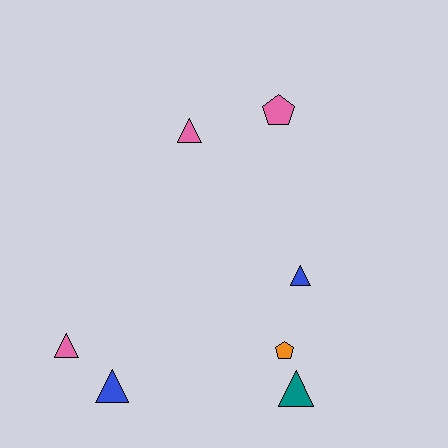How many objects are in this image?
There are 7 objects.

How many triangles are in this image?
There are 5 triangles.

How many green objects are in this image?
There are no green objects.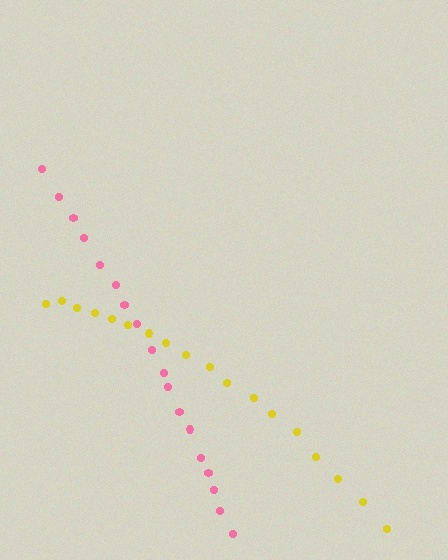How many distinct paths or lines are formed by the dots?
There are 2 distinct paths.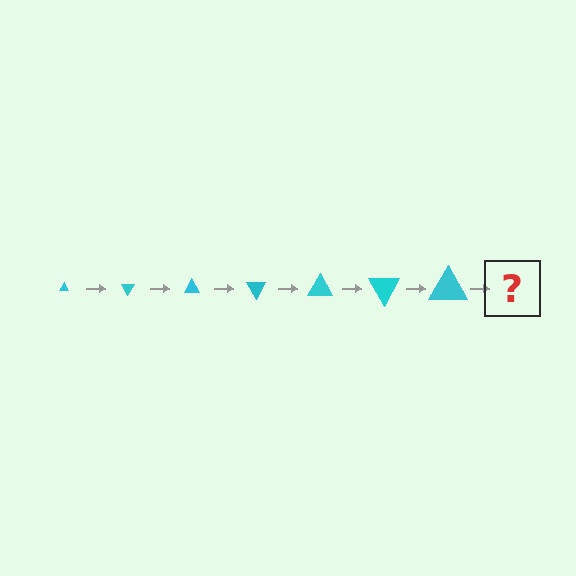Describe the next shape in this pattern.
It should be a triangle, larger than the previous one and rotated 420 degrees from the start.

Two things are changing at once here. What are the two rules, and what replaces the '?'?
The two rules are that the triangle grows larger each step and it rotates 60 degrees each step. The '?' should be a triangle, larger than the previous one and rotated 420 degrees from the start.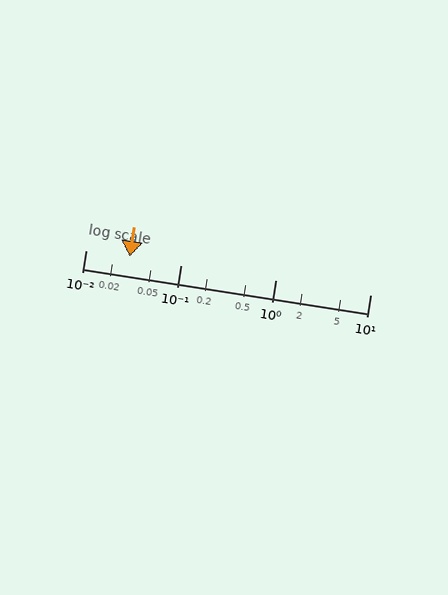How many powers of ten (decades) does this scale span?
The scale spans 3 decades, from 0.01 to 10.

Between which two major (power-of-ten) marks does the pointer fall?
The pointer is between 0.01 and 0.1.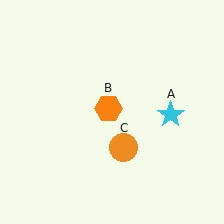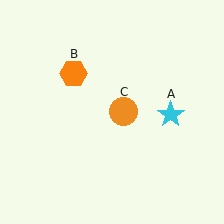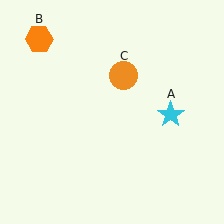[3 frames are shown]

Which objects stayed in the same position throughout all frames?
Cyan star (object A) remained stationary.